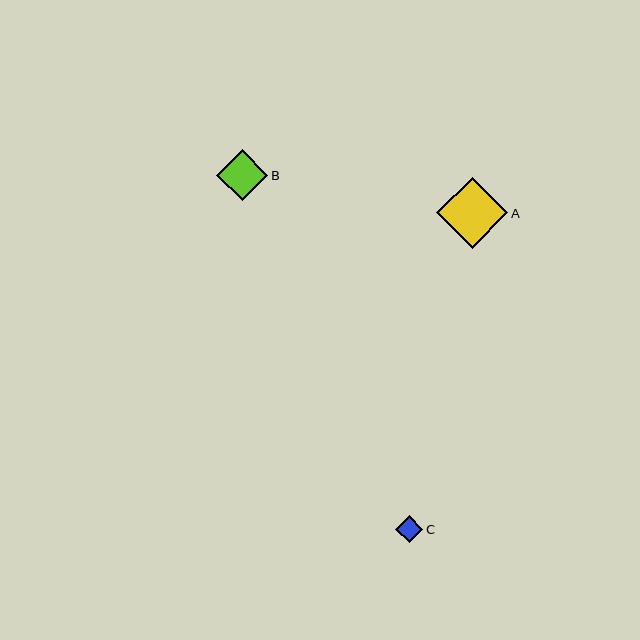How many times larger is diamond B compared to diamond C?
Diamond B is approximately 1.9 times the size of diamond C.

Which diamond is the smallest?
Diamond C is the smallest with a size of approximately 27 pixels.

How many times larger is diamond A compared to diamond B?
Diamond A is approximately 1.4 times the size of diamond B.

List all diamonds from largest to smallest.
From largest to smallest: A, B, C.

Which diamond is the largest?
Diamond A is the largest with a size of approximately 71 pixels.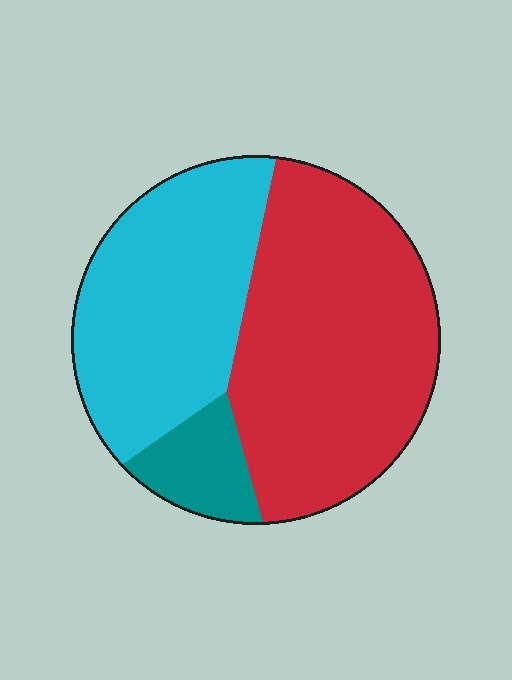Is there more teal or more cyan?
Cyan.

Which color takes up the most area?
Red, at roughly 50%.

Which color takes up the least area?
Teal, at roughly 10%.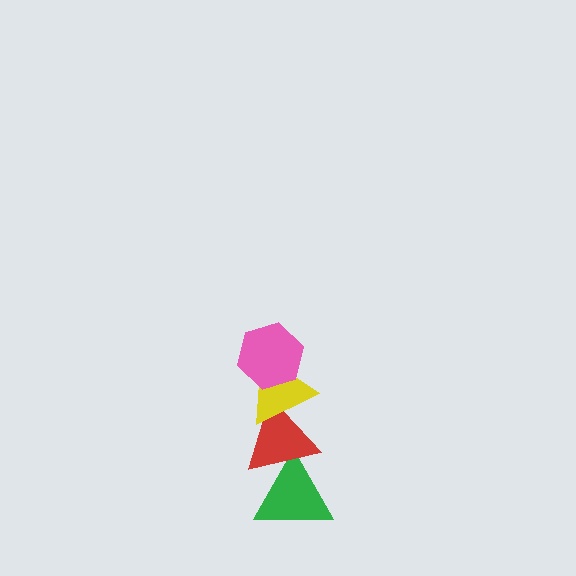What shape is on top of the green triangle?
The red triangle is on top of the green triangle.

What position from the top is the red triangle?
The red triangle is 3rd from the top.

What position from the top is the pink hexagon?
The pink hexagon is 1st from the top.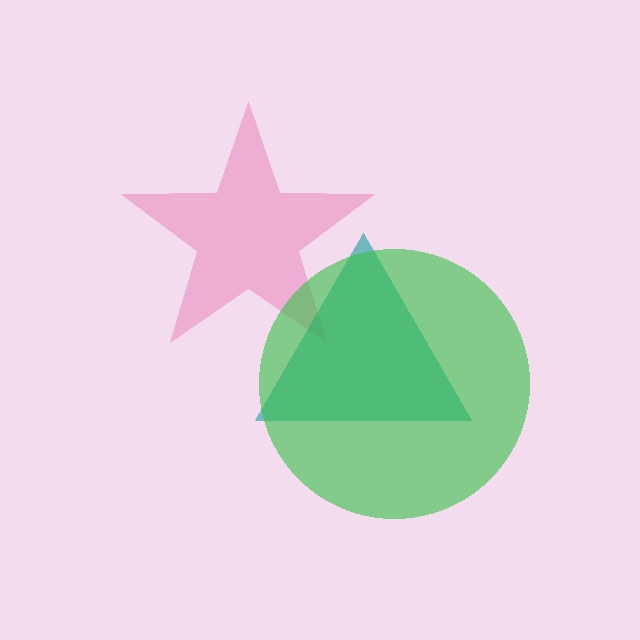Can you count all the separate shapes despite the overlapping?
Yes, there are 3 separate shapes.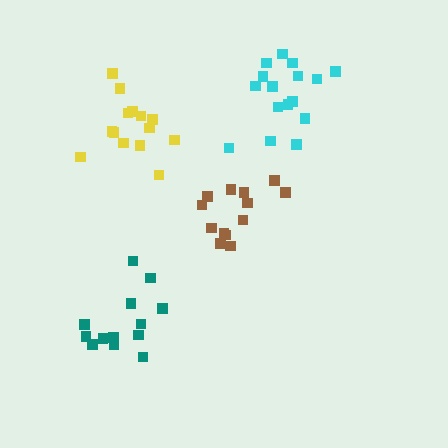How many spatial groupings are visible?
There are 4 spatial groupings.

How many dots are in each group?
Group 1: 13 dots, Group 2: 16 dots, Group 3: 14 dots, Group 4: 13 dots (56 total).